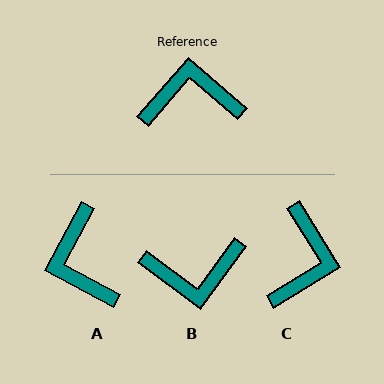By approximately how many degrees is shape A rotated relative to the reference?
Approximately 103 degrees counter-clockwise.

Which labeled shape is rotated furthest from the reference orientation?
B, about 175 degrees away.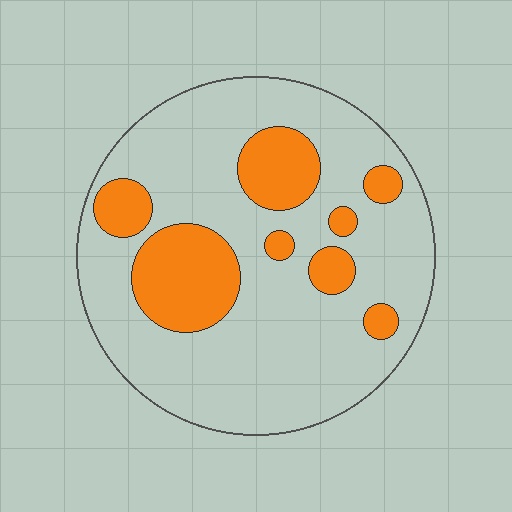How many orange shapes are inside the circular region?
8.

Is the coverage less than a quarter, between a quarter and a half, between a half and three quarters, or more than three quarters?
Less than a quarter.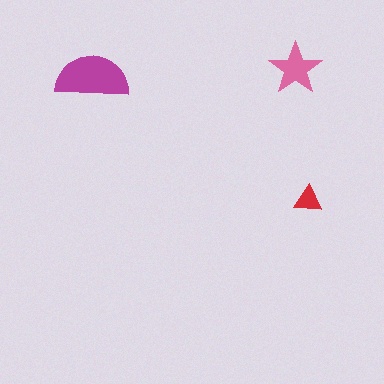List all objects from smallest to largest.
The red triangle, the pink star, the magenta semicircle.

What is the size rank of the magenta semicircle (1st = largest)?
1st.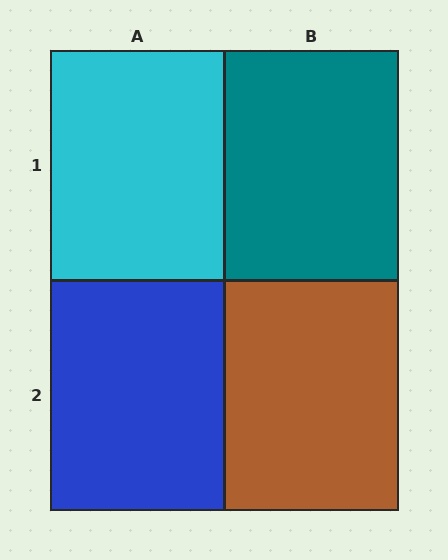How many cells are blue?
1 cell is blue.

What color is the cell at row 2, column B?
Brown.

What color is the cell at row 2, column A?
Blue.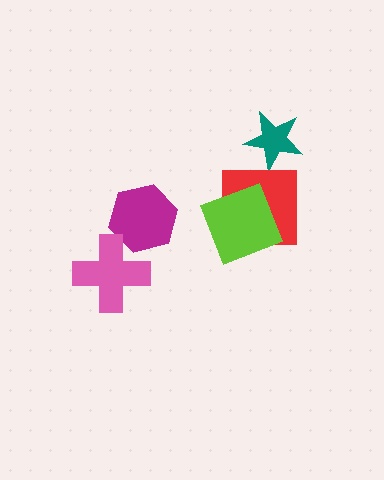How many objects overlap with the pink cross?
1 object overlaps with the pink cross.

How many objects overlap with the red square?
1 object overlaps with the red square.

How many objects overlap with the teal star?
0 objects overlap with the teal star.